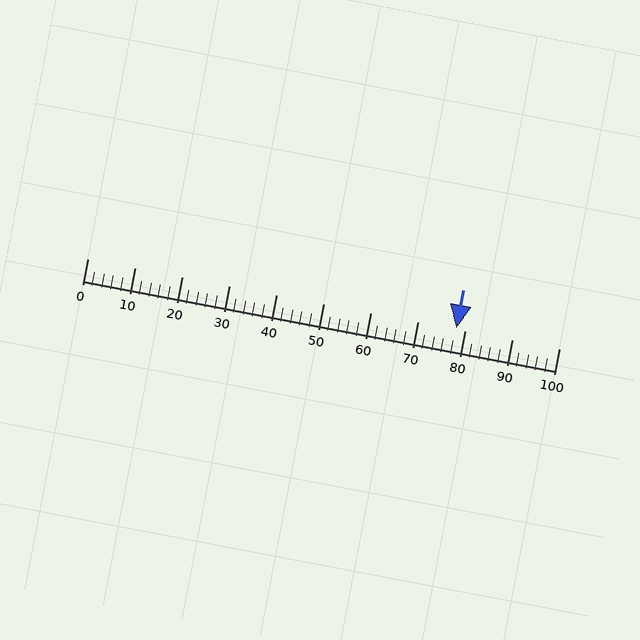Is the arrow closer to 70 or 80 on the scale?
The arrow is closer to 80.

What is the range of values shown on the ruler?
The ruler shows values from 0 to 100.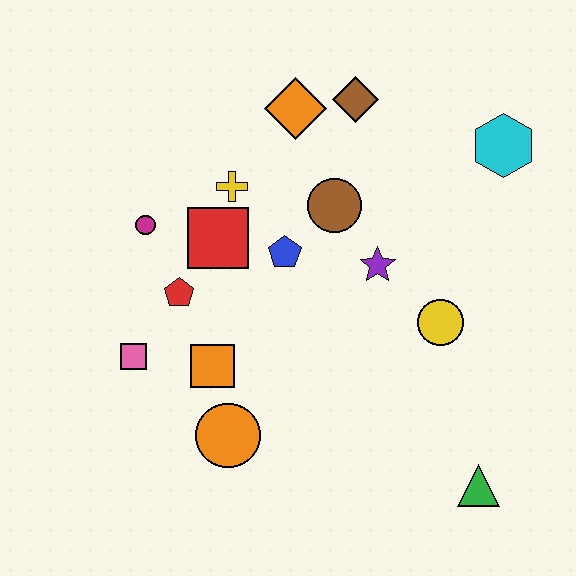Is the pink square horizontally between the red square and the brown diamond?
No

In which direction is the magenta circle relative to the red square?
The magenta circle is to the left of the red square.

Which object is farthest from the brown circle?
The green triangle is farthest from the brown circle.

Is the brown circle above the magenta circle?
Yes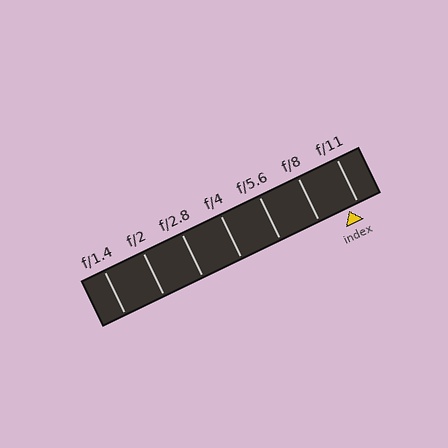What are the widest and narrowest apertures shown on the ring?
The widest aperture shown is f/1.4 and the narrowest is f/11.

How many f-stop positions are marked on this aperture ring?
There are 7 f-stop positions marked.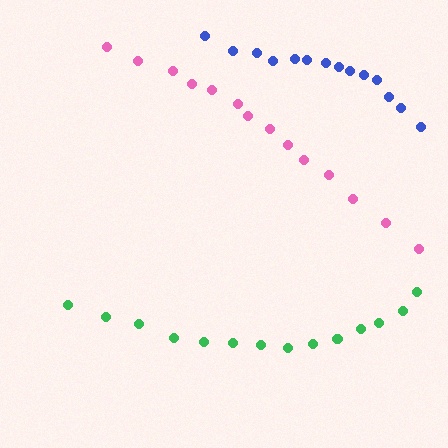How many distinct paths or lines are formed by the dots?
There are 3 distinct paths.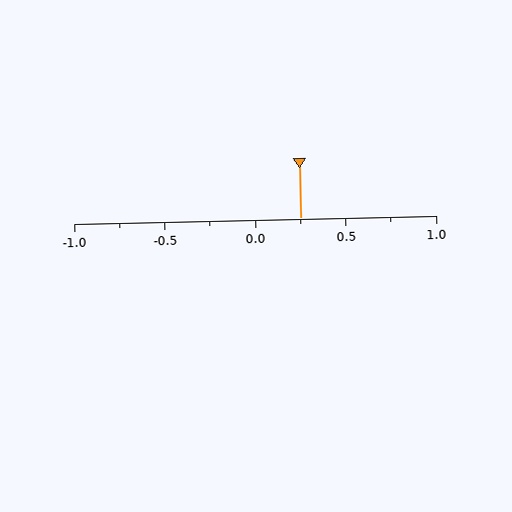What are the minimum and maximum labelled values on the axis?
The axis runs from -1.0 to 1.0.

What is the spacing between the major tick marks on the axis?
The major ticks are spaced 0.5 apart.